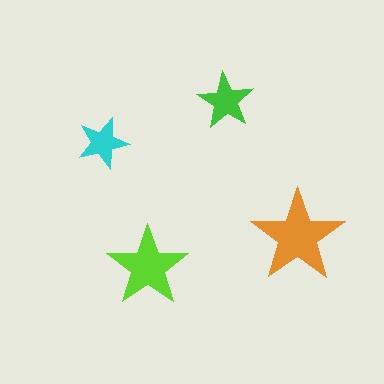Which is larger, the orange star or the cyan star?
The orange one.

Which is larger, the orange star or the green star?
The orange one.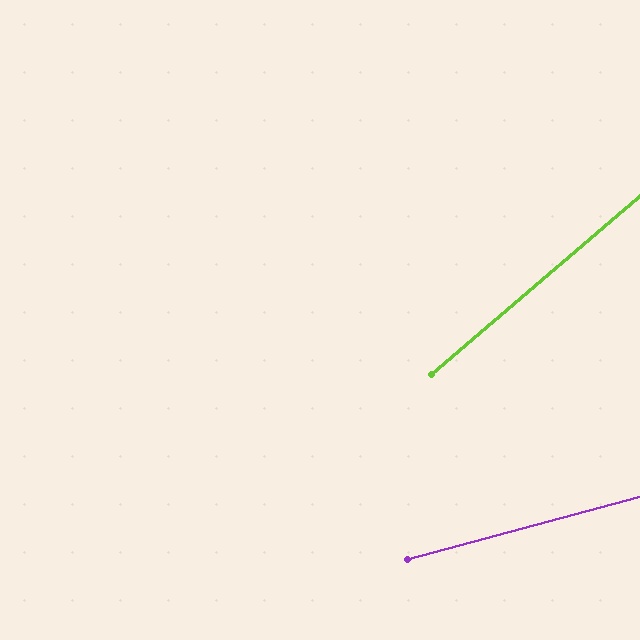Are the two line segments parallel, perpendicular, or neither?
Neither parallel nor perpendicular — they differ by about 25°.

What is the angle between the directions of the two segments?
Approximately 25 degrees.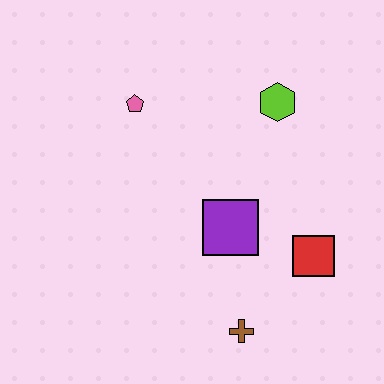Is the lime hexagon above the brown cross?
Yes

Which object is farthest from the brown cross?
The pink pentagon is farthest from the brown cross.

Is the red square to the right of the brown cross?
Yes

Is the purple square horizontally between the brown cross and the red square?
No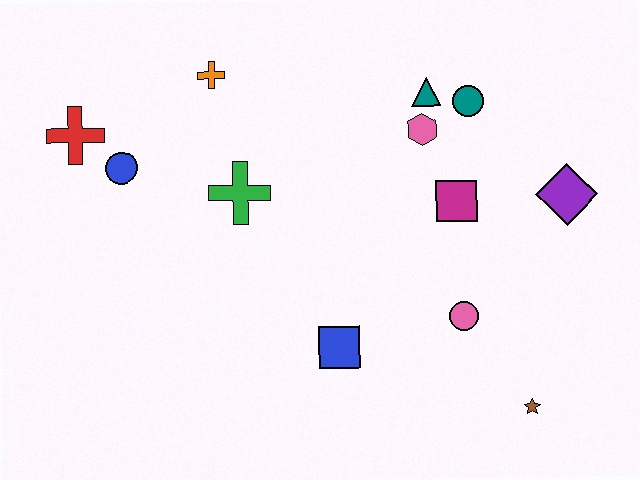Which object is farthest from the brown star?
The red cross is farthest from the brown star.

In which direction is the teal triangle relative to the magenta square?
The teal triangle is above the magenta square.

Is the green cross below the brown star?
No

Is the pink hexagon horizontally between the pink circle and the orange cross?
Yes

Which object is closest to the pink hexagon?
The teal triangle is closest to the pink hexagon.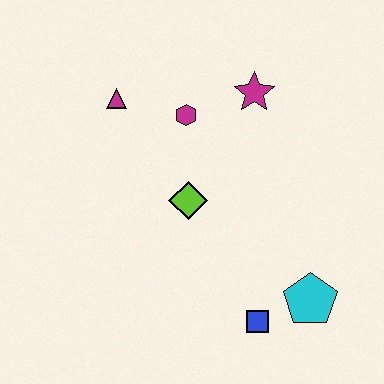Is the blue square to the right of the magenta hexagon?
Yes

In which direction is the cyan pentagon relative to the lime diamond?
The cyan pentagon is to the right of the lime diamond.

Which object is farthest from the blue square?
The magenta triangle is farthest from the blue square.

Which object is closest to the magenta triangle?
The magenta hexagon is closest to the magenta triangle.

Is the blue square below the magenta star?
Yes